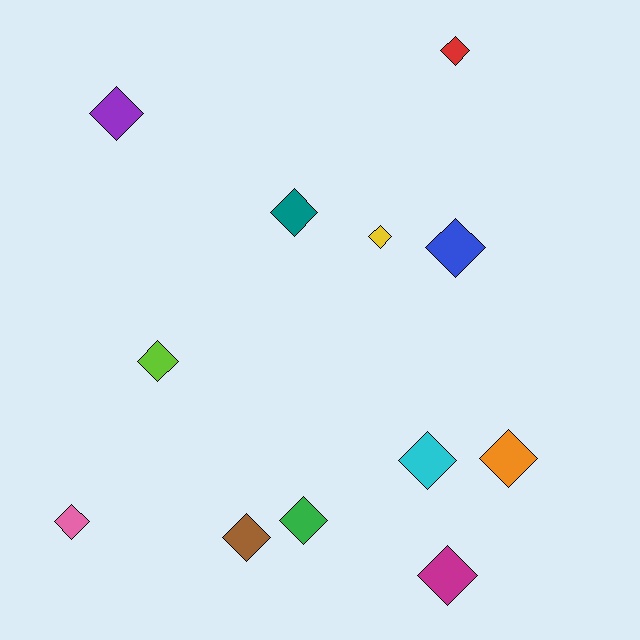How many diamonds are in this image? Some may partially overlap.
There are 12 diamonds.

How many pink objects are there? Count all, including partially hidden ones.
There is 1 pink object.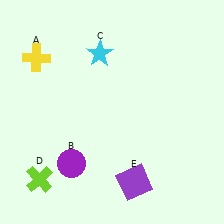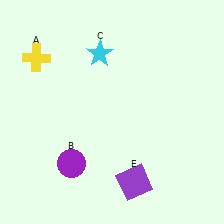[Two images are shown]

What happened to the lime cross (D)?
The lime cross (D) was removed in Image 2. It was in the bottom-left area of Image 1.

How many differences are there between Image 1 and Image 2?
There is 1 difference between the two images.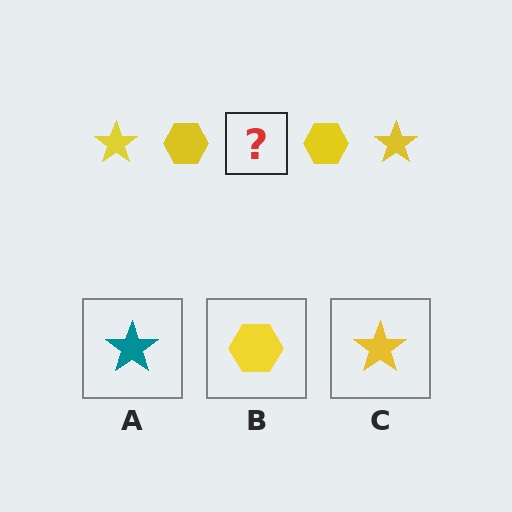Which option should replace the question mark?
Option C.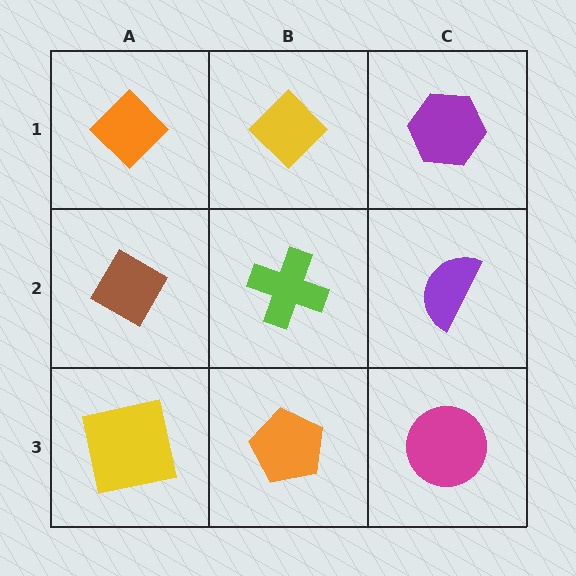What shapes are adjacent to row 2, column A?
An orange diamond (row 1, column A), a yellow square (row 3, column A), a lime cross (row 2, column B).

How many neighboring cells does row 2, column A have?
3.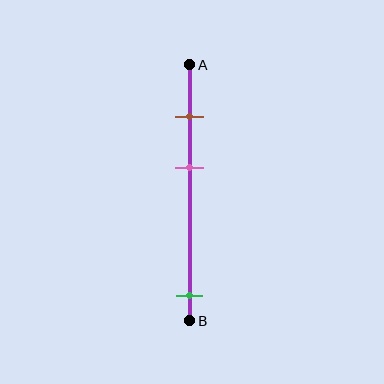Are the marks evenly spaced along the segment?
No, the marks are not evenly spaced.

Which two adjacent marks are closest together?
The brown and pink marks are the closest adjacent pair.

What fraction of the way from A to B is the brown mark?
The brown mark is approximately 20% (0.2) of the way from A to B.